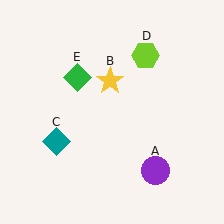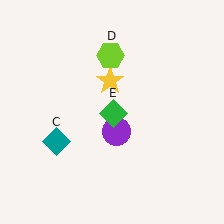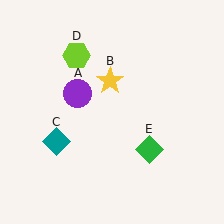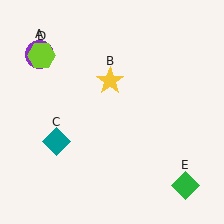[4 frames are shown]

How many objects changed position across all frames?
3 objects changed position: purple circle (object A), lime hexagon (object D), green diamond (object E).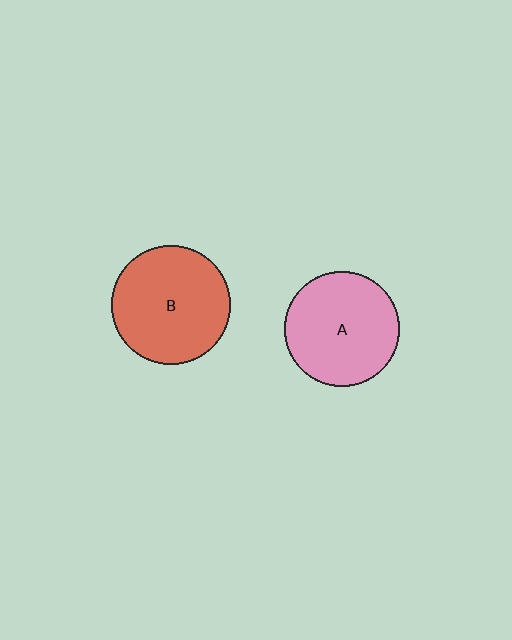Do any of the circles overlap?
No, none of the circles overlap.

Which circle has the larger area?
Circle B (red).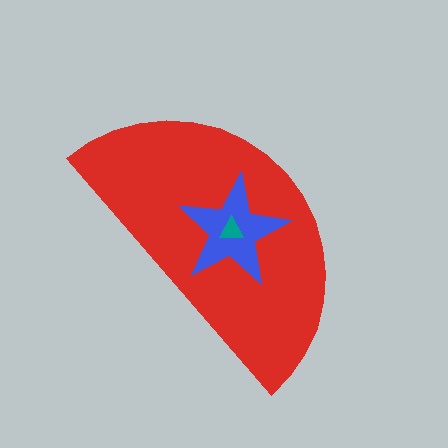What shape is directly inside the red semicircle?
The blue star.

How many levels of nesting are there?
3.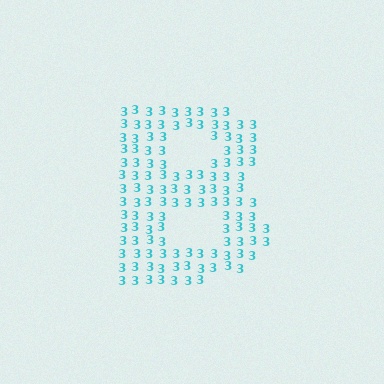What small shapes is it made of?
It is made of small digit 3's.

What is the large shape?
The large shape is the letter B.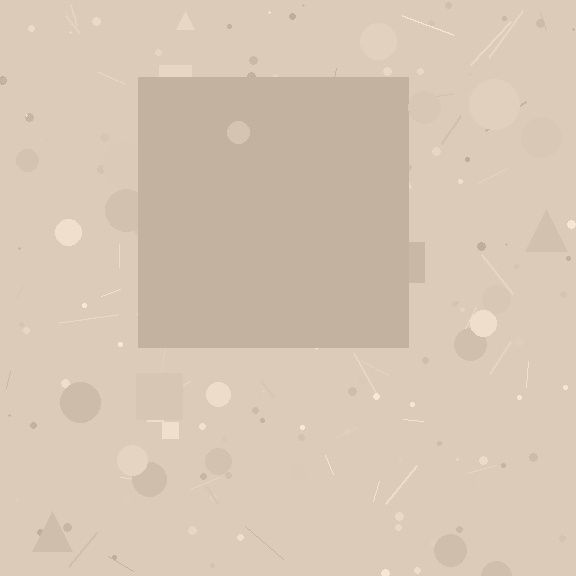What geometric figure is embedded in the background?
A square is embedded in the background.